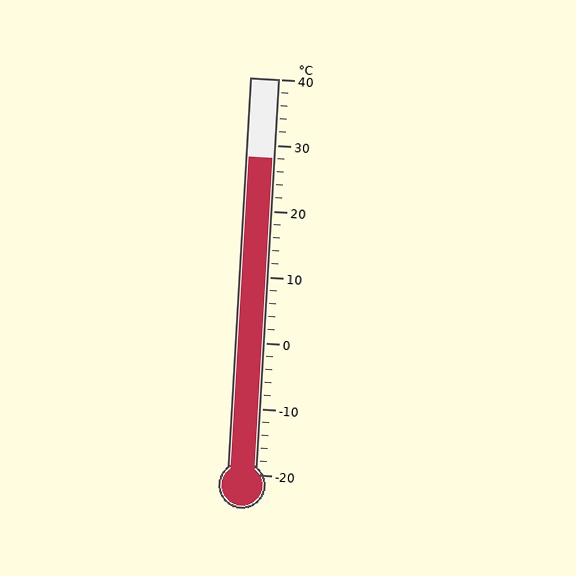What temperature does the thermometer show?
The thermometer shows approximately 28°C.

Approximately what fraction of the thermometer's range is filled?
The thermometer is filled to approximately 80% of its range.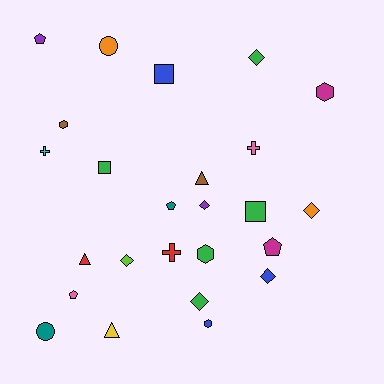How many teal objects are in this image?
There are 2 teal objects.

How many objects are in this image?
There are 25 objects.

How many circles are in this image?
There are 2 circles.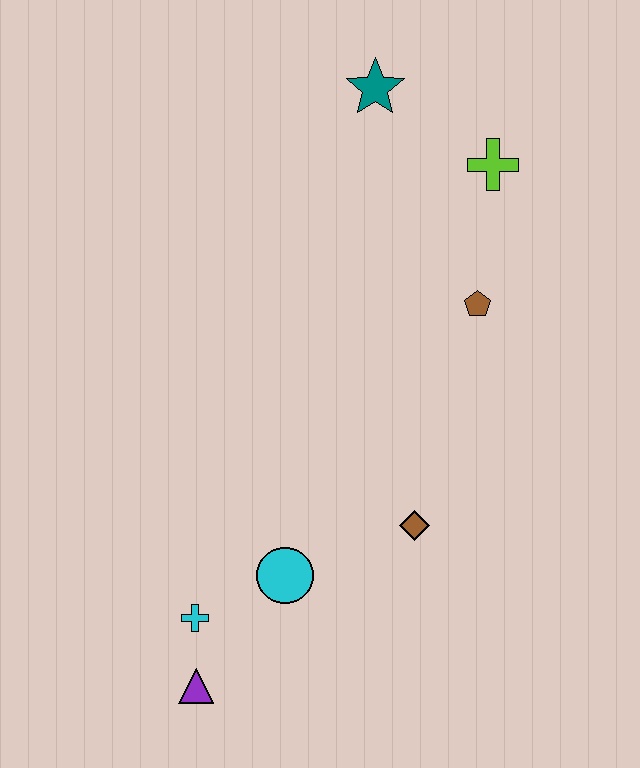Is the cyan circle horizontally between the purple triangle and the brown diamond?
Yes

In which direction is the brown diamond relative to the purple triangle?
The brown diamond is to the right of the purple triangle.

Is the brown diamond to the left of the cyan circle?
No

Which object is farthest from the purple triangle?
The teal star is farthest from the purple triangle.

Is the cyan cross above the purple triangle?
Yes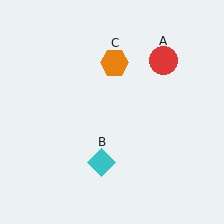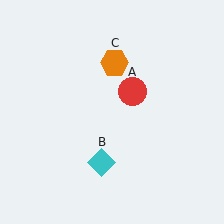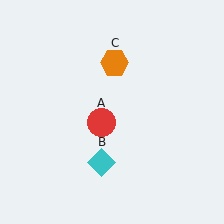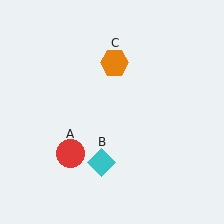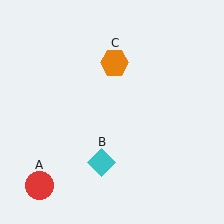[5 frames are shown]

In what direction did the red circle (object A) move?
The red circle (object A) moved down and to the left.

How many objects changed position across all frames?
1 object changed position: red circle (object A).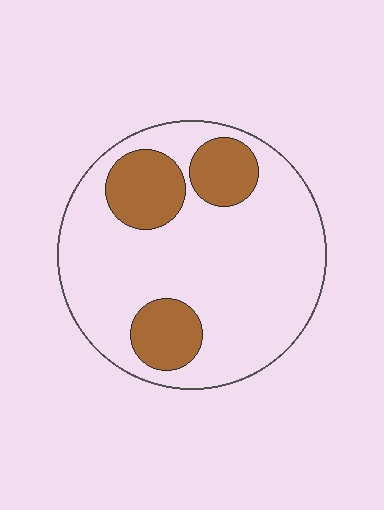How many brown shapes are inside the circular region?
3.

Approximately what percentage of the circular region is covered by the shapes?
Approximately 25%.